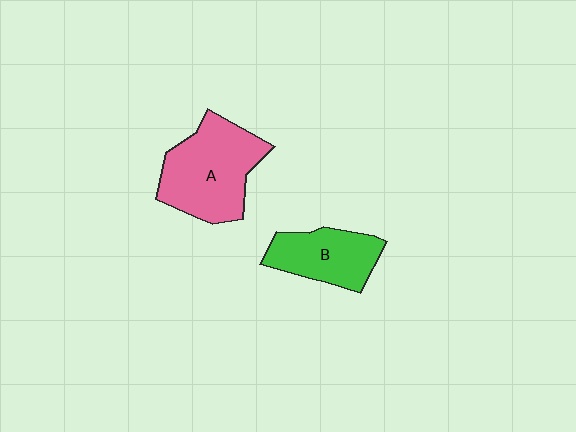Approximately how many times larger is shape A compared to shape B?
Approximately 1.5 times.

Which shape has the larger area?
Shape A (pink).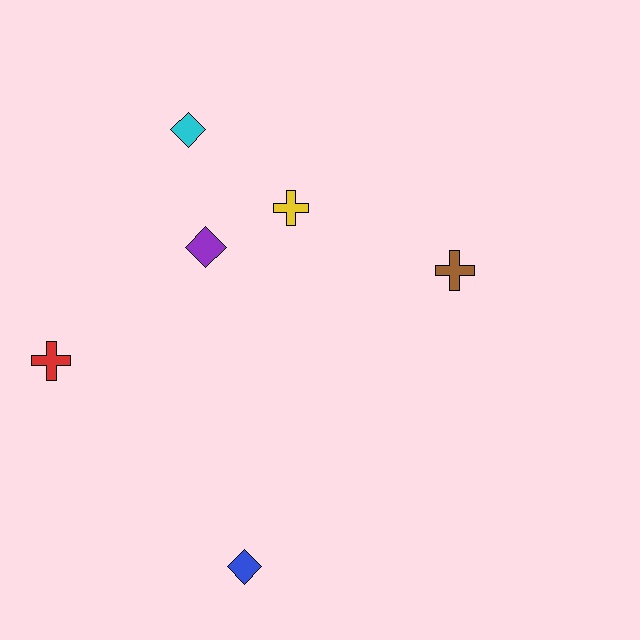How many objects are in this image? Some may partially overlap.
There are 6 objects.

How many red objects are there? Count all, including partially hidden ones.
There is 1 red object.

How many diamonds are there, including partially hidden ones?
There are 3 diamonds.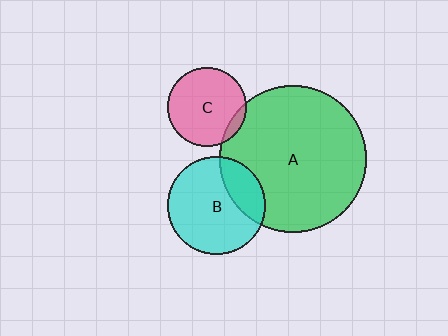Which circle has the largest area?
Circle A (green).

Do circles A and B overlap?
Yes.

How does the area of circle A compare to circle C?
Approximately 3.4 times.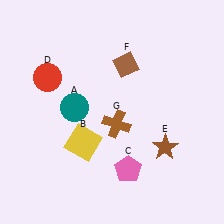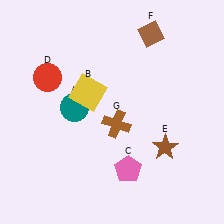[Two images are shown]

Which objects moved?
The objects that moved are: the yellow square (B), the brown diamond (F).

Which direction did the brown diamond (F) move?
The brown diamond (F) moved up.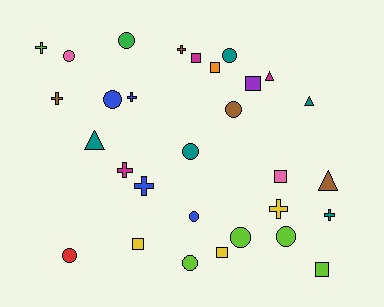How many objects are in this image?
There are 30 objects.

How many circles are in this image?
There are 11 circles.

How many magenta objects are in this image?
There are 3 magenta objects.